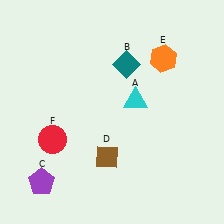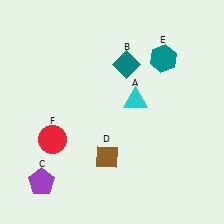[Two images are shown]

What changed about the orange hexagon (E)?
In Image 1, E is orange. In Image 2, it changed to teal.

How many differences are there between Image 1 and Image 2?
There is 1 difference between the two images.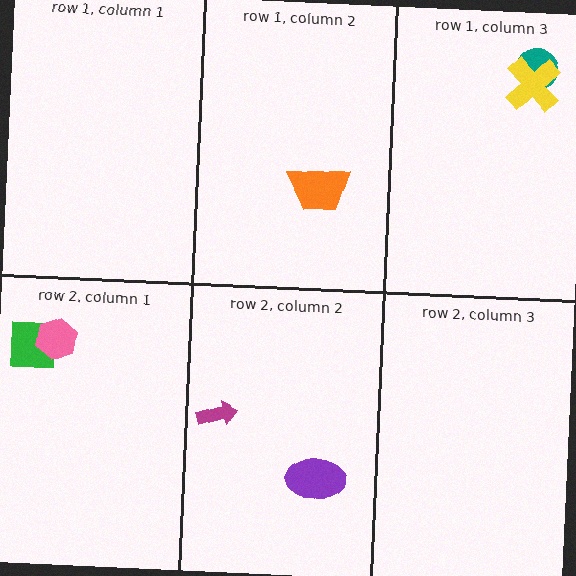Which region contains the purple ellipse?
The row 2, column 2 region.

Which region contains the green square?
The row 2, column 1 region.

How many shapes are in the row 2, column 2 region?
2.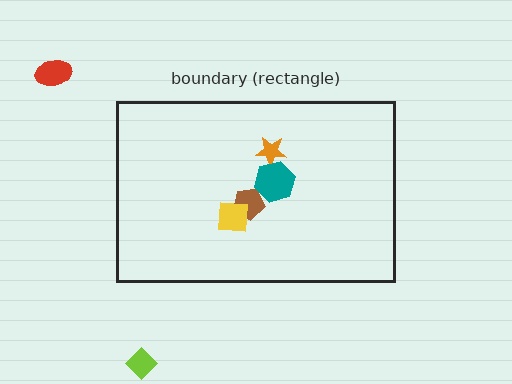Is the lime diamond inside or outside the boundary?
Outside.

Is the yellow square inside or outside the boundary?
Inside.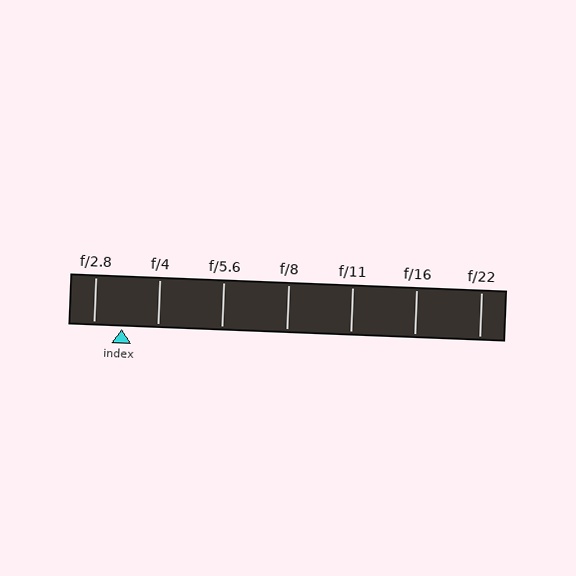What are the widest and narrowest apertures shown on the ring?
The widest aperture shown is f/2.8 and the narrowest is f/22.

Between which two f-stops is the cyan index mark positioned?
The index mark is between f/2.8 and f/4.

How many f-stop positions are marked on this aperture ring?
There are 7 f-stop positions marked.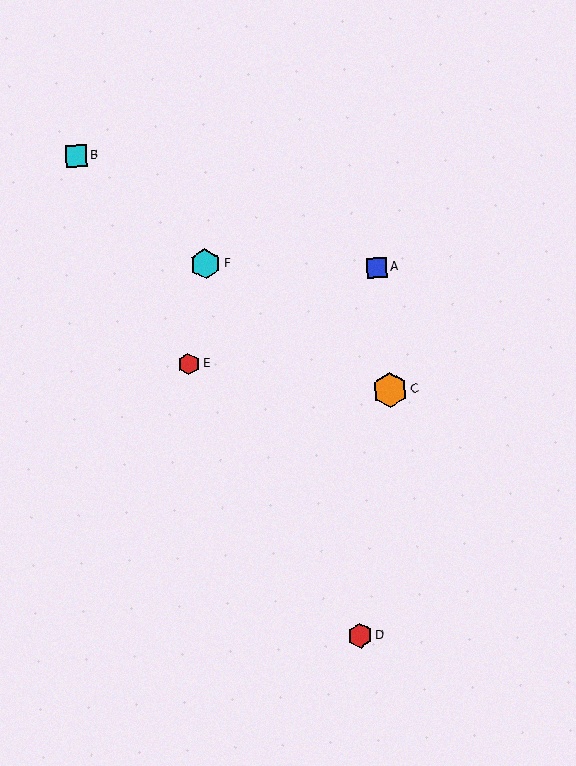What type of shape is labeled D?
Shape D is a red hexagon.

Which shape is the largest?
The orange hexagon (labeled C) is the largest.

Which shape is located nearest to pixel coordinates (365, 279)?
The blue square (labeled A) at (377, 268) is nearest to that location.